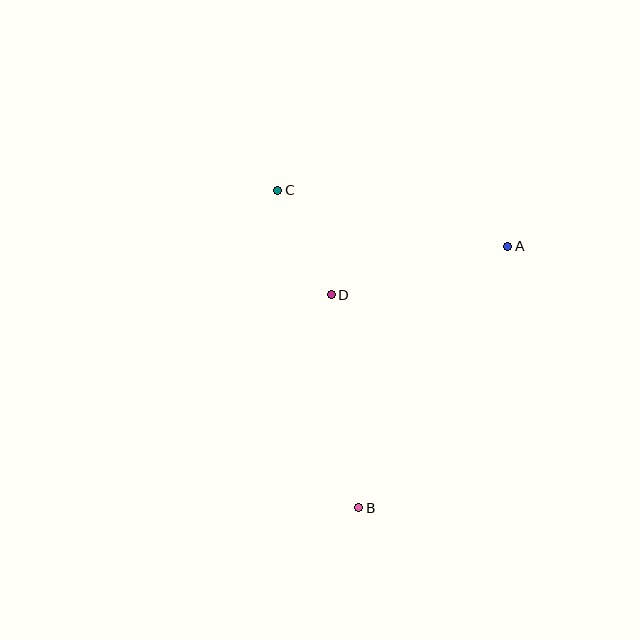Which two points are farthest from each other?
Points B and C are farthest from each other.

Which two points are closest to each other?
Points C and D are closest to each other.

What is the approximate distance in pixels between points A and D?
The distance between A and D is approximately 183 pixels.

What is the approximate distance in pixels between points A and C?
The distance between A and C is approximately 236 pixels.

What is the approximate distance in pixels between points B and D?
The distance between B and D is approximately 215 pixels.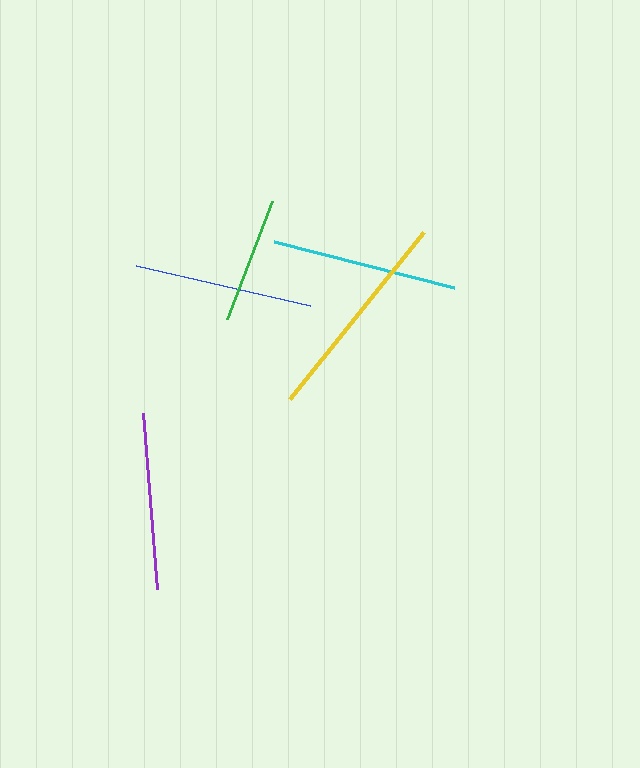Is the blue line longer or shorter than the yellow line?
The yellow line is longer than the blue line.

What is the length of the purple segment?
The purple segment is approximately 176 pixels long.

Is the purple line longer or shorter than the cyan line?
The cyan line is longer than the purple line.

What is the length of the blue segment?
The blue segment is approximately 178 pixels long.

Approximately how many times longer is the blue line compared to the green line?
The blue line is approximately 1.4 times the length of the green line.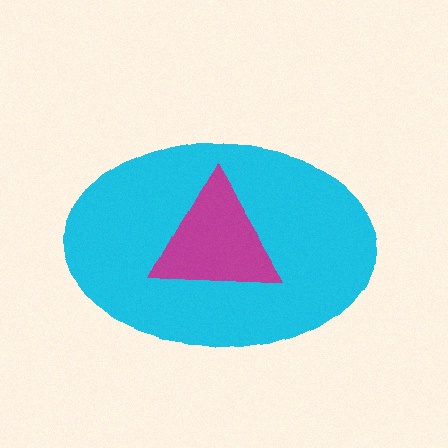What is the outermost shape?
The cyan ellipse.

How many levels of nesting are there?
2.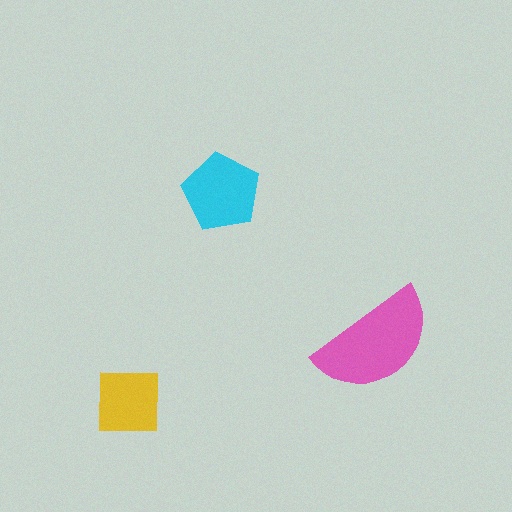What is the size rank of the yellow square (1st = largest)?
3rd.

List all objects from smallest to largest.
The yellow square, the cyan pentagon, the pink semicircle.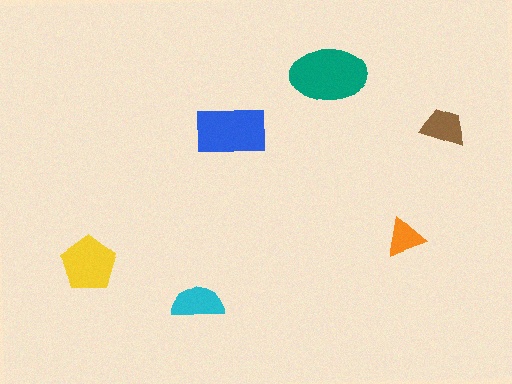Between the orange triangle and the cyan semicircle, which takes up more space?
The cyan semicircle.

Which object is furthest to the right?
The brown trapezoid is rightmost.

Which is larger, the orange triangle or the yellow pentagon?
The yellow pentagon.